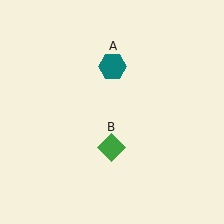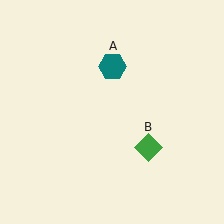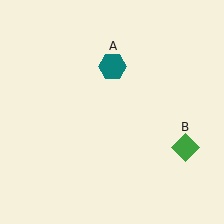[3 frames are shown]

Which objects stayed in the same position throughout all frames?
Teal hexagon (object A) remained stationary.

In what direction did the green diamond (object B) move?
The green diamond (object B) moved right.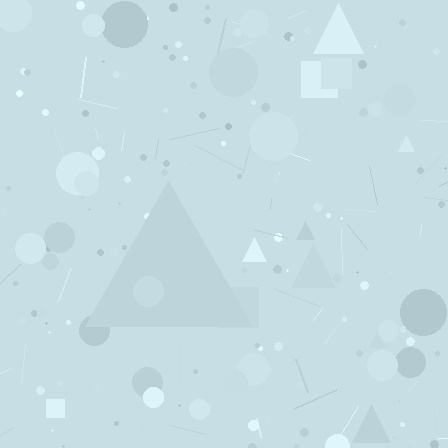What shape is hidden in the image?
A triangle is hidden in the image.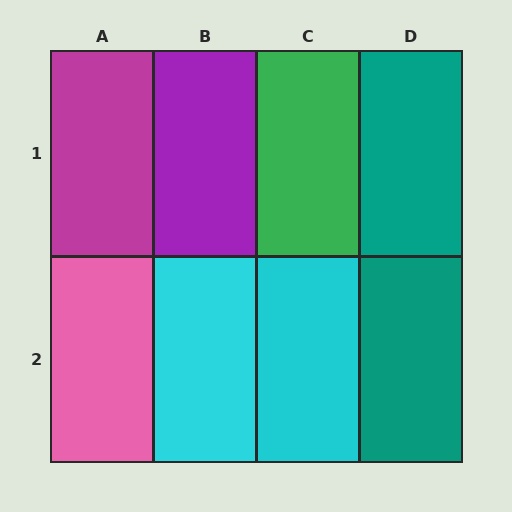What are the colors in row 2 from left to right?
Pink, cyan, cyan, teal.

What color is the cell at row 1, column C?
Green.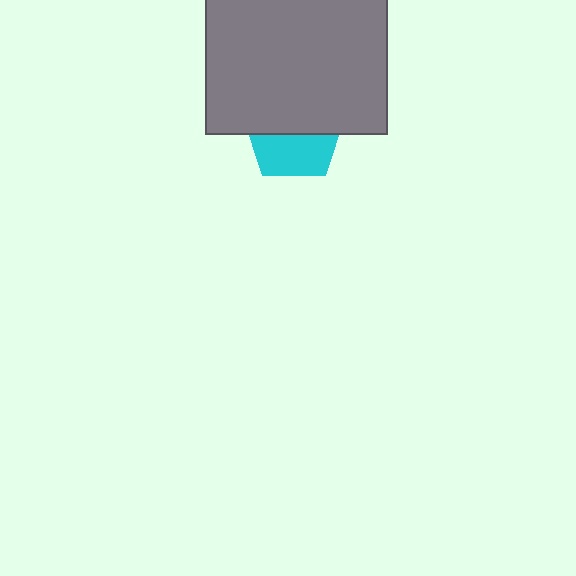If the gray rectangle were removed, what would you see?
You would see the complete cyan pentagon.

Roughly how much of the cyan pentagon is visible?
A small part of it is visible (roughly 44%).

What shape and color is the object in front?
The object in front is a gray rectangle.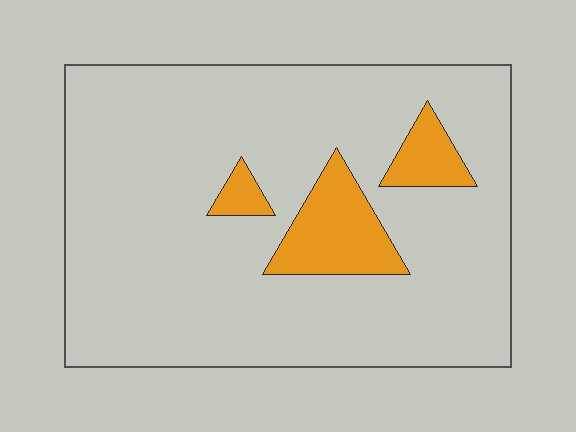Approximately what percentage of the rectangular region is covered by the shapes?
Approximately 10%.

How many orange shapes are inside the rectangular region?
3.